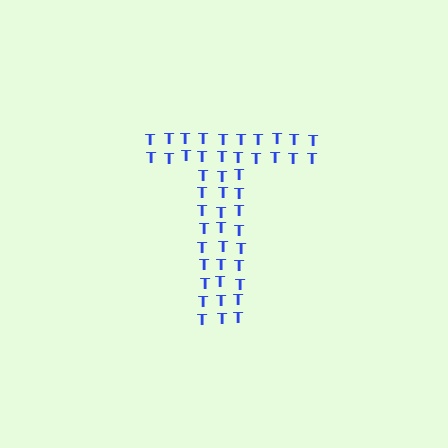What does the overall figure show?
The overall figure shows the letter T.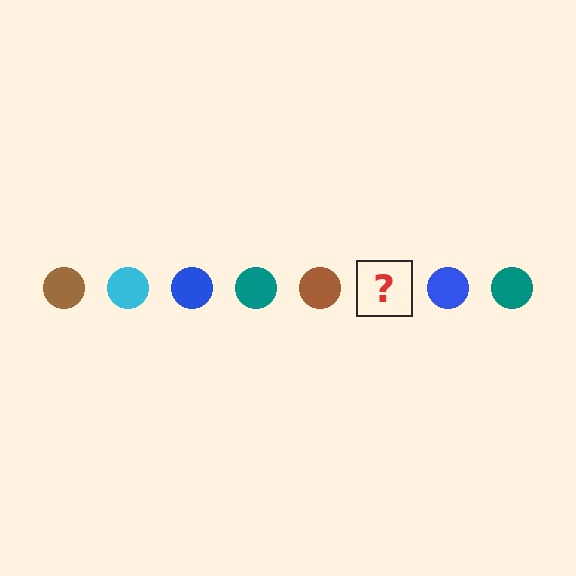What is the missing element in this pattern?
The missing element is a cyan circle.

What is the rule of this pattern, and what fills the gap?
The rule is that the pattern cycles through brown, cyan, blue, teal circles. The gap should be filled with a cyan circle.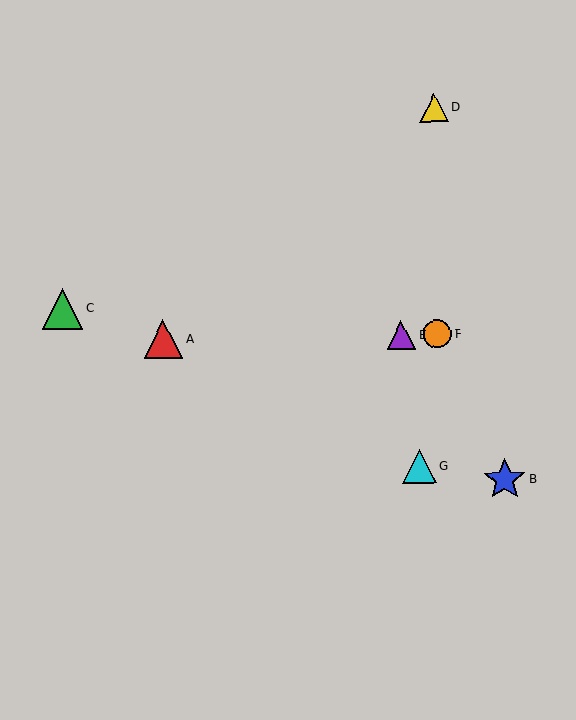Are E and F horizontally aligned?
Yes, both are at y≈335.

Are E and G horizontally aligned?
No, E is at y≈335 and G is at y≈466.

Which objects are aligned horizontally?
Objects A, E, F are aligned horizontally.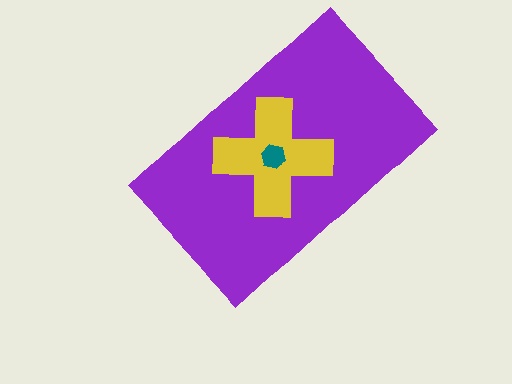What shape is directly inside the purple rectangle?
The yellow cross.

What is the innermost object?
The teal hexagon.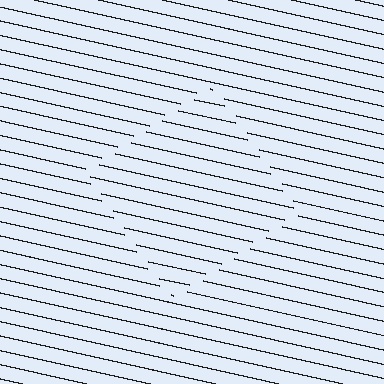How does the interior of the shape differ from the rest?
The interior of the shape contains the same grating, shifted by half a period — the contour is defined by the phase discontinuity where line-ends from the inner and outer gratings abut.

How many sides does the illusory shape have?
4 sides — the line-ends trace a square.